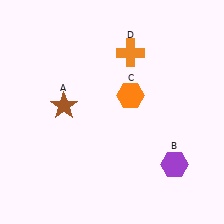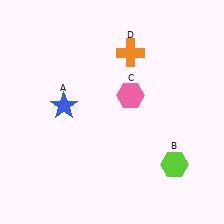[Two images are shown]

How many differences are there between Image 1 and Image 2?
There are 3 differences between the two images.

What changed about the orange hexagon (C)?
In Image 1, C is orange. In Image 2, it changed to pink.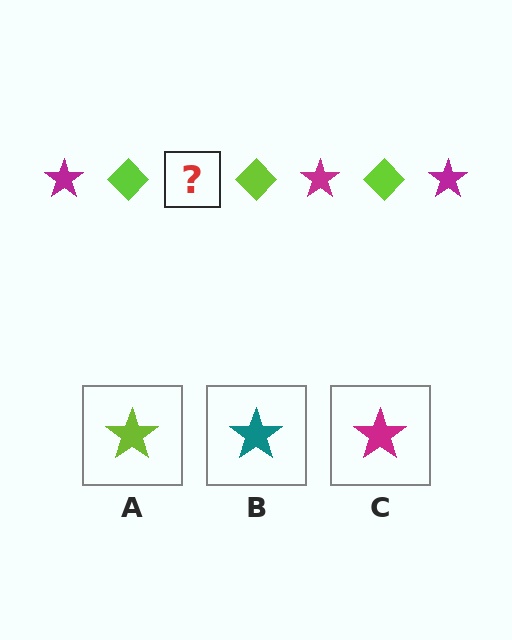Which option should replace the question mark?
Option C.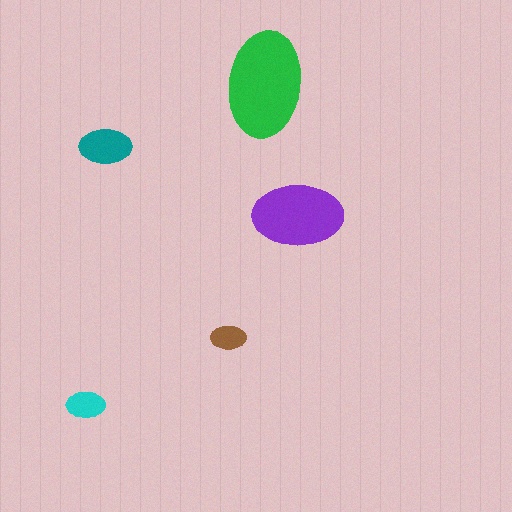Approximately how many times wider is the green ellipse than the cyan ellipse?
About 2.5 times wider.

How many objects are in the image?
There are 5 objects in the image.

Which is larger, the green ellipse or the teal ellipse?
The green one.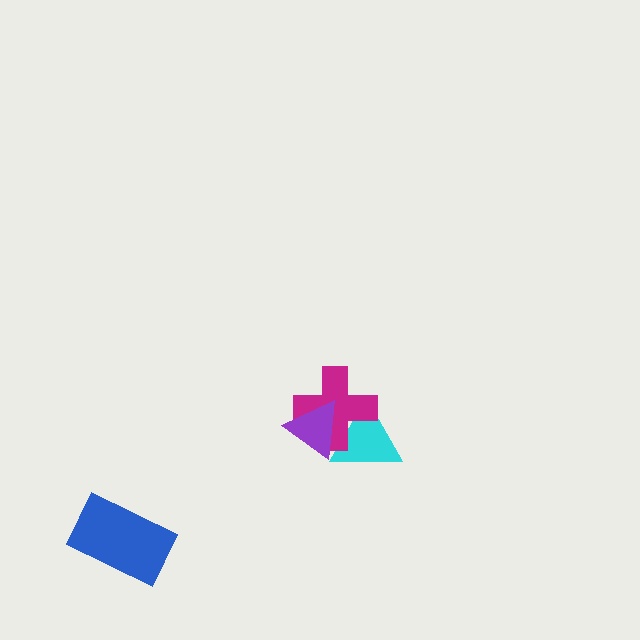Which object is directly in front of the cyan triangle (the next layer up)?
The magenta cross is directly in front of the cyan triangle.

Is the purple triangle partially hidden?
No, no other shape covers it.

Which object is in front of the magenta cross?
The purple triangle is in front of the magenta cross.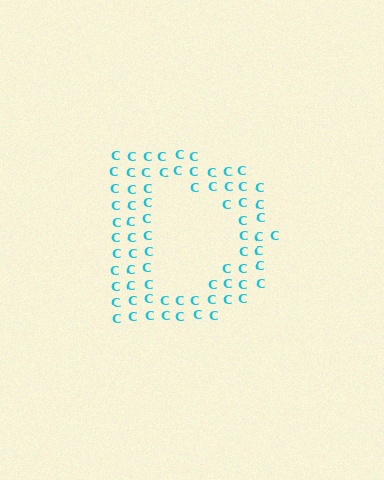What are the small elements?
The small elements are letter C's.